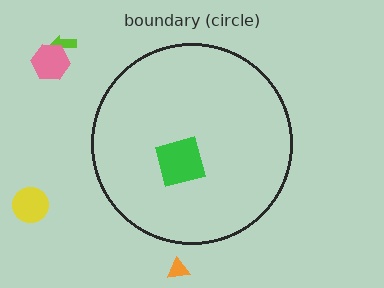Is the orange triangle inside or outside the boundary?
Outside.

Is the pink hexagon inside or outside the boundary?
Outside.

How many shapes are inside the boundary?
1 inside, 4 outside.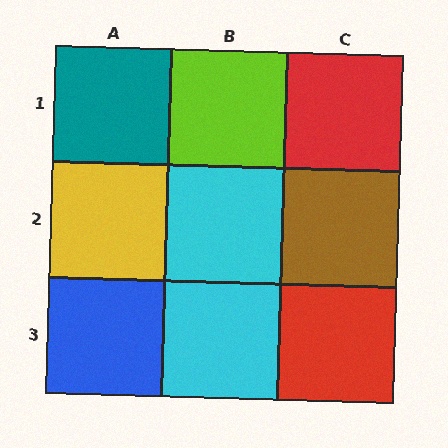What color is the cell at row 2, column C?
Brown.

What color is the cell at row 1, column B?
Lime.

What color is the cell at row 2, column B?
Cyan.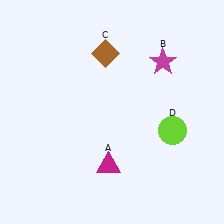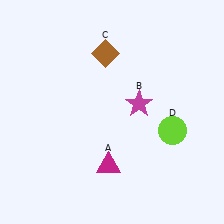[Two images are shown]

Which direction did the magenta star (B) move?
The magenta star (B) moved down.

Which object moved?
The magenta star (B) moved down.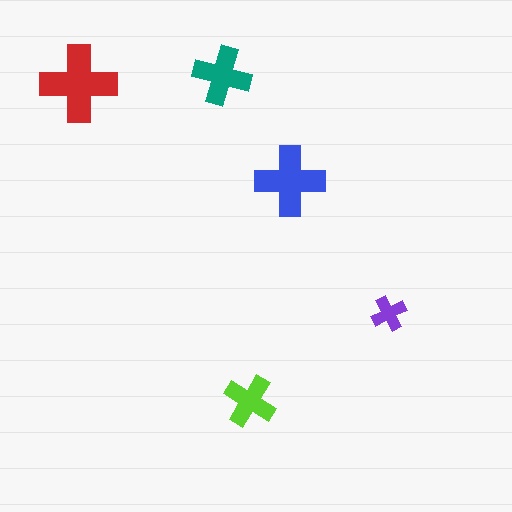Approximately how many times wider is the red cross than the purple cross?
About 2 times wider.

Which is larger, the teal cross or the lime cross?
The teal one.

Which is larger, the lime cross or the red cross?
The red one.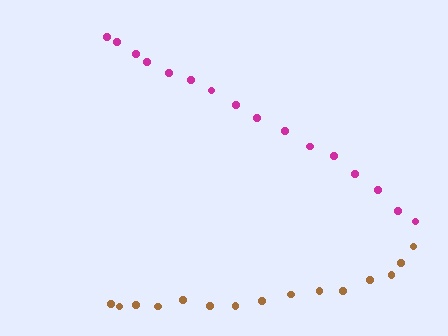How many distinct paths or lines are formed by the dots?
There are 2 distinct paths.